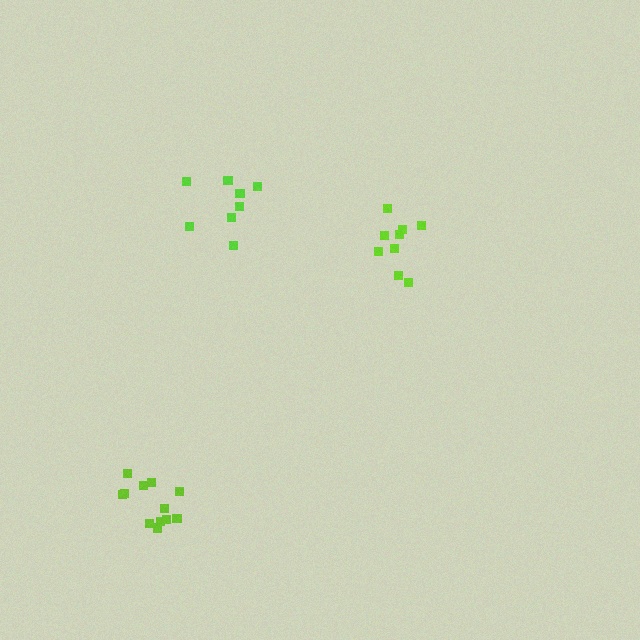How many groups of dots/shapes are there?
There are 3 groups.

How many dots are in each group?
Group 1: 8 dots, Group 2: 12 dots, Group 3: 9 dots (29 total).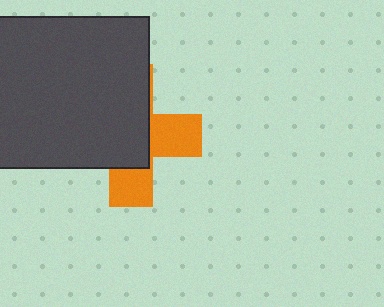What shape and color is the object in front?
The object in front is a dark gray square.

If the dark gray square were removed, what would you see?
You would see the complete orange cross.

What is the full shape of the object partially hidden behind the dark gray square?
The partially hidden object is an orange cross.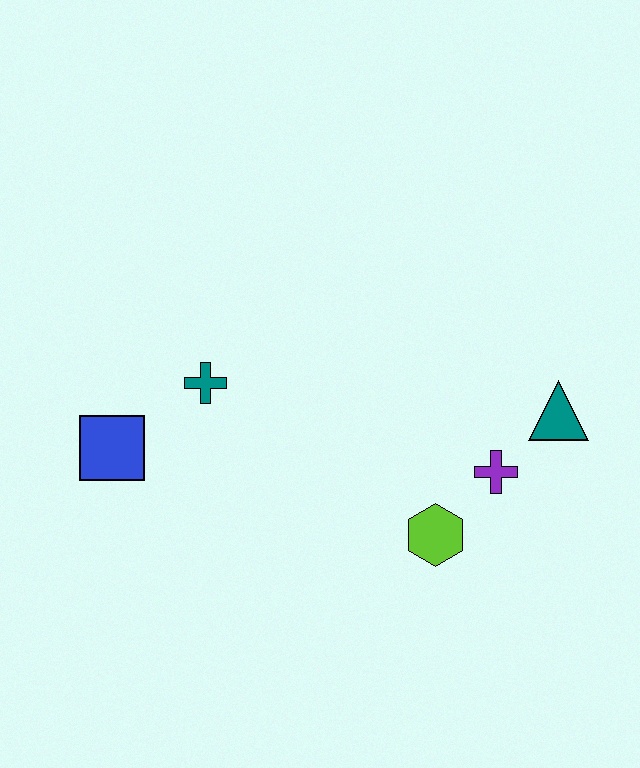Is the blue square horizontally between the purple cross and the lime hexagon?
No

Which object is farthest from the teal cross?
The teal triangle is farthest from the teal cross.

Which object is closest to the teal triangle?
The purple cross is closest to the teal triangle.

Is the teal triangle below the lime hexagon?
No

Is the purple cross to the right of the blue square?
Yes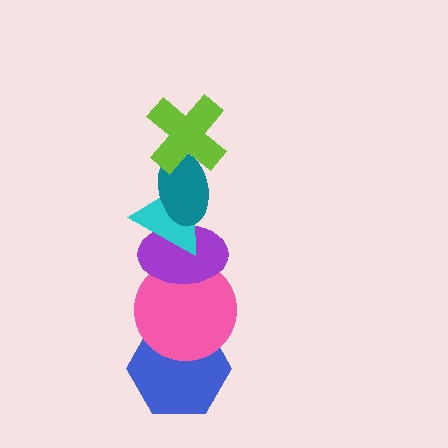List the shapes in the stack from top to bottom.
From top to bottom: the lime cross, the teal ellipse, the cyan triangle, the purple ellipse, the pink circle, the blue hexagon.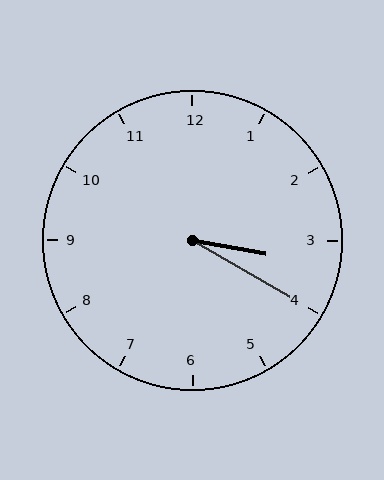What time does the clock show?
3:20.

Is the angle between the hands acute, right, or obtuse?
It is acute.